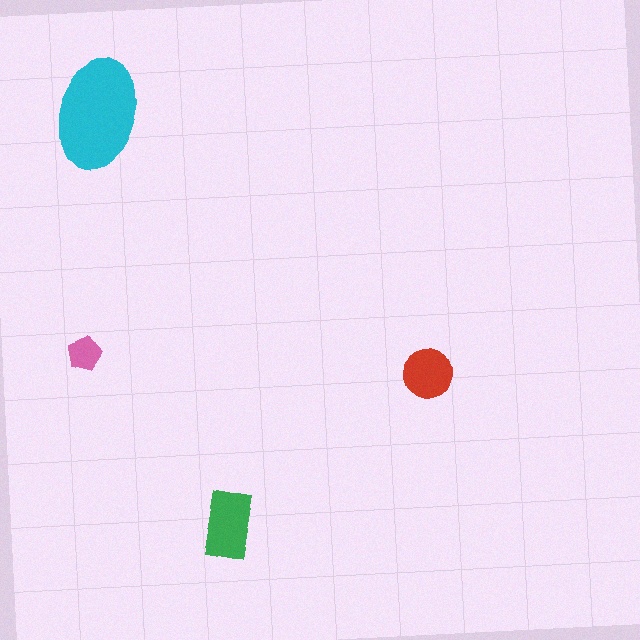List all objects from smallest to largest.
The pink pentagon, the red circle, the green rectangle, the cyan ellipse.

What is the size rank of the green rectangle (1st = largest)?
2nd.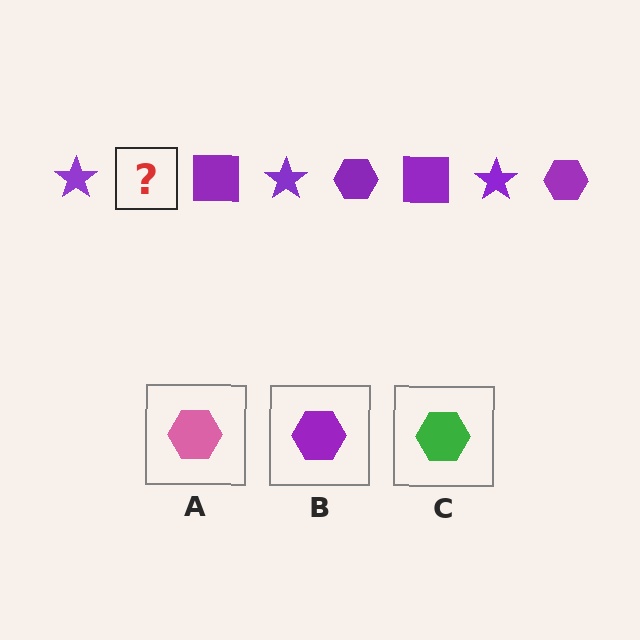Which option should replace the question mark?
Option B.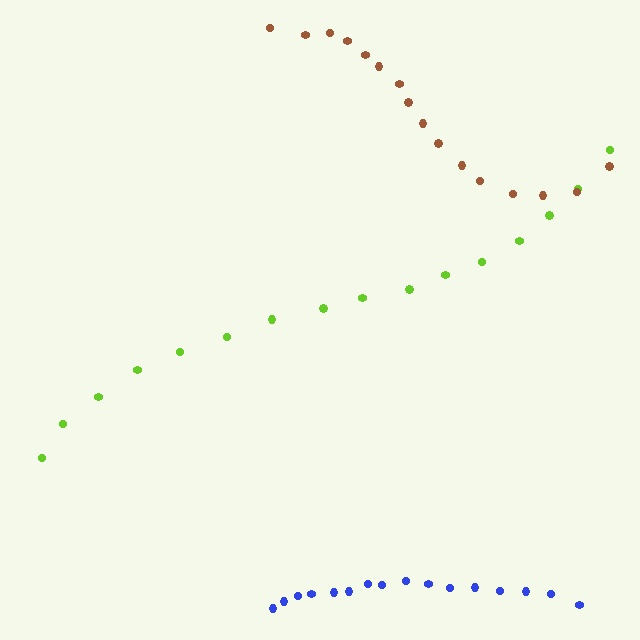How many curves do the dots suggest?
There are 3 distinct paths.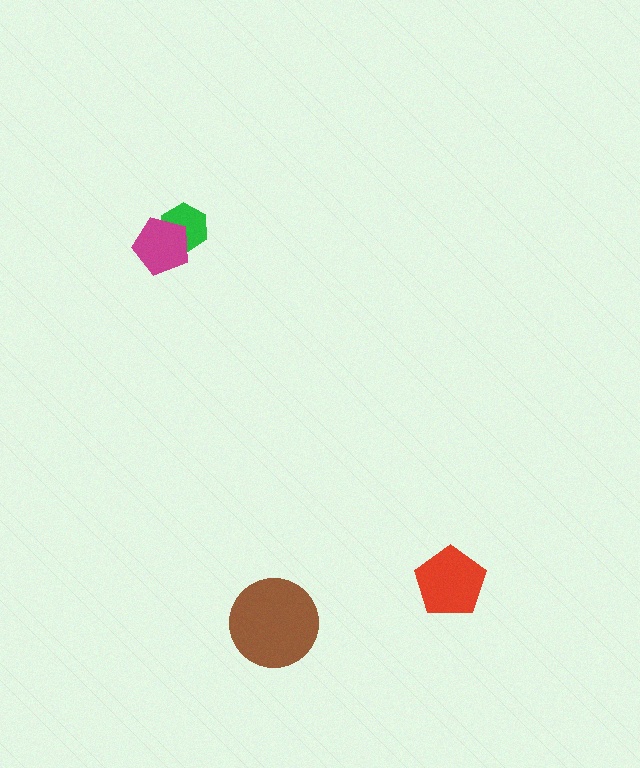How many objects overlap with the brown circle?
0 objects overlap with the brown circle.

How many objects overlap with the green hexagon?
1 object overlaps with the green hexagon.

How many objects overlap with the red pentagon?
0 objects overlap with the red pentagon.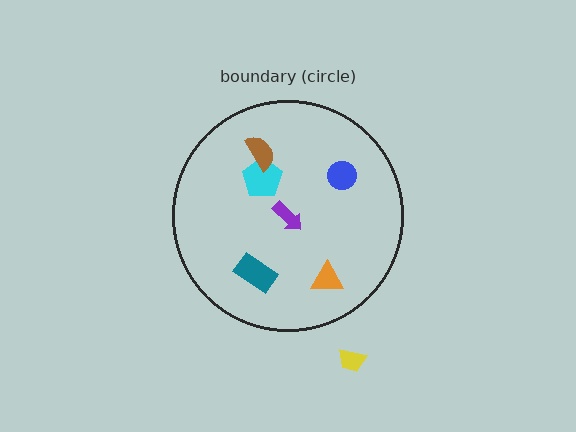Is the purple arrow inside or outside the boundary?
Inside.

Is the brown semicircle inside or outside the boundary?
Inside.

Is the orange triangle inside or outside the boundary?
Inside.